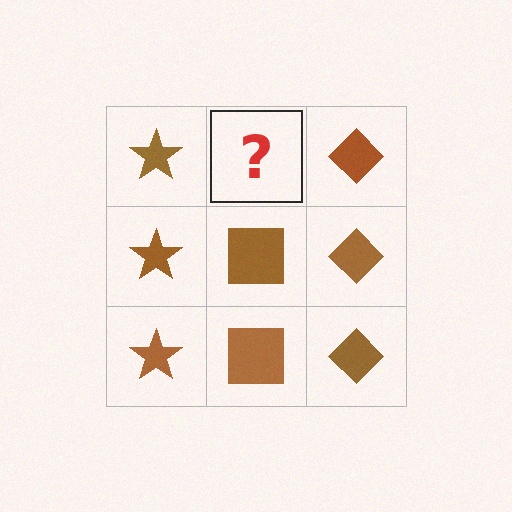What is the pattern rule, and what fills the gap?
The rule is that each column has a consistent shape. The gap should be filled with a brown square.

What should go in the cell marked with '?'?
The missing cell should contain a brown square.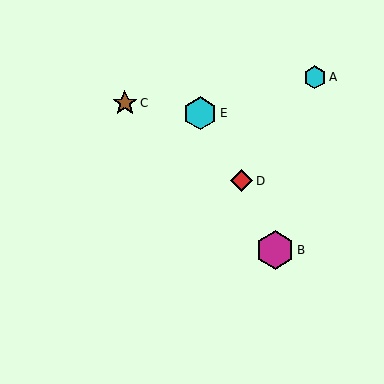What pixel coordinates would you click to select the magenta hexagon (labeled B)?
Click at (275, 250) to select the magenta hexagon B.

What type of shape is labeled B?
Shape B is a magenta hexagon.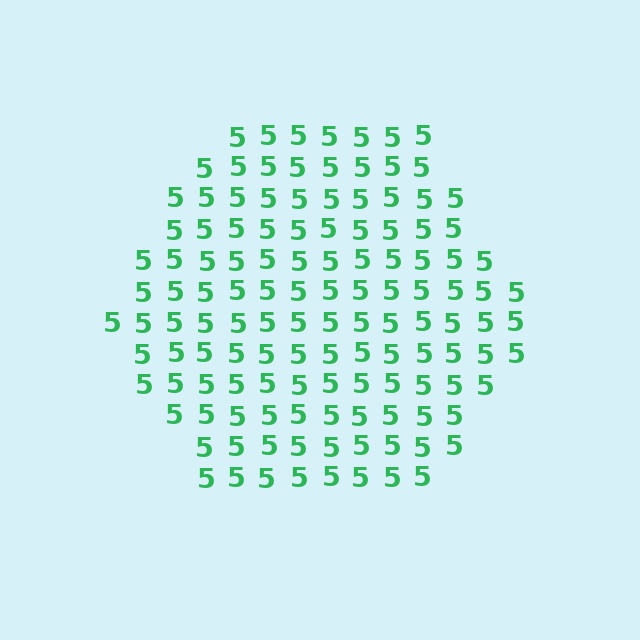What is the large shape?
The large shape is a hexagon.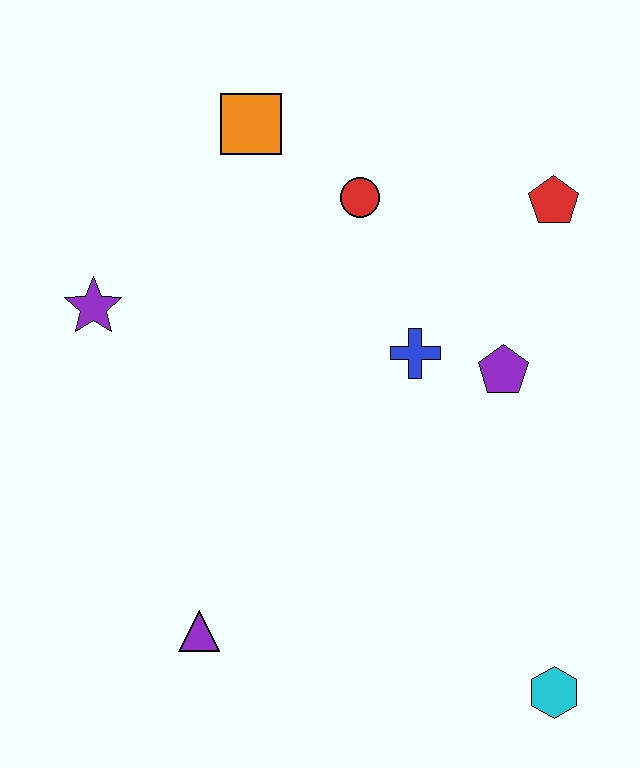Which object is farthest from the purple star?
The cyan hexagon is farthest from the purple star.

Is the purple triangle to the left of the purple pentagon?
Yes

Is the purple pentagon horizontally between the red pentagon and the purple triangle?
Yes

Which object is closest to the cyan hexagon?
The purple pentagon is closest to the cyan hexagon.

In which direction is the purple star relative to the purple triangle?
The purple star is above the purple triangle.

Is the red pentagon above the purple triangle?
Yes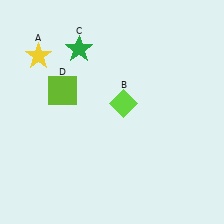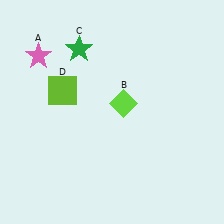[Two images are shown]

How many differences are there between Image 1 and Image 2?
There is 1 difference between the two images.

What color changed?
The star (A) changed from yellow in Image 1 to pink in Image 2.